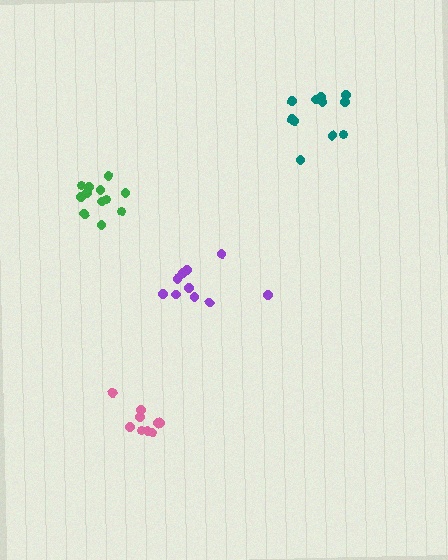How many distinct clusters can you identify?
There are 4 distinct clusters.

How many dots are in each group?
Group 1: 12 dots, Group 2: 9 dots, Group 3: 11 dots, Group 4: 12 dots (44 total).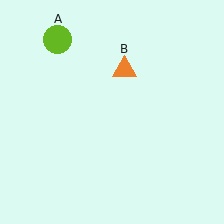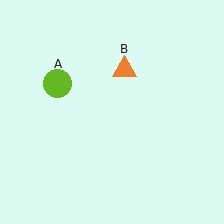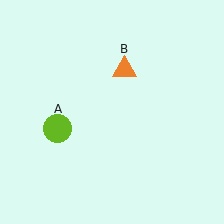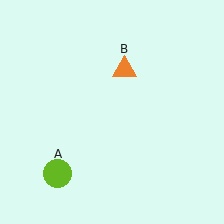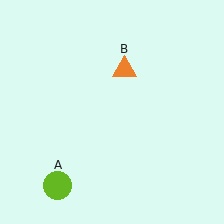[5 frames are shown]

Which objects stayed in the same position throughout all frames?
Orange triangle (object B) remained stationary.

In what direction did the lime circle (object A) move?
The lime circle (object A) moved down.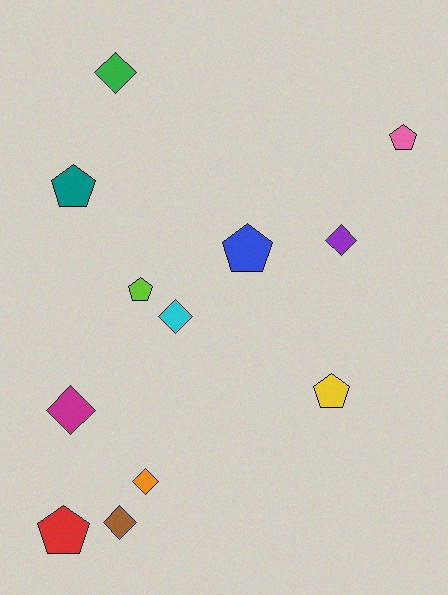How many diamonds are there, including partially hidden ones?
There are 6 diamonds.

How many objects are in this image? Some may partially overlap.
There are 12 objects.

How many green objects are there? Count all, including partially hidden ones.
There is 1 green object.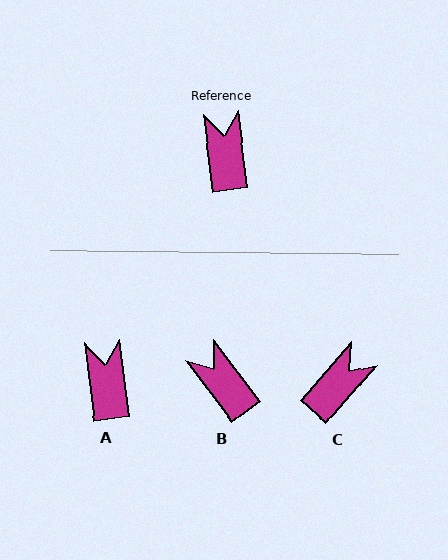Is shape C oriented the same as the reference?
No, it is off by about 48 degrees.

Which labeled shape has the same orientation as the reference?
A.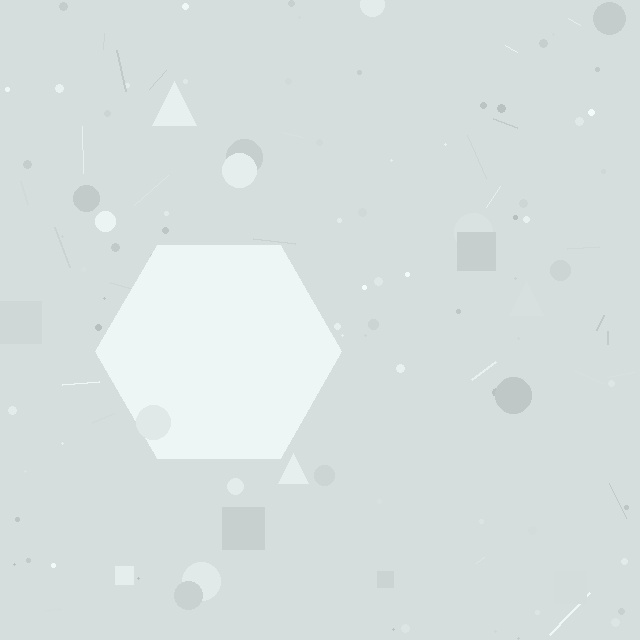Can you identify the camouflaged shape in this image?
The camouflaged shape is a hexagon.